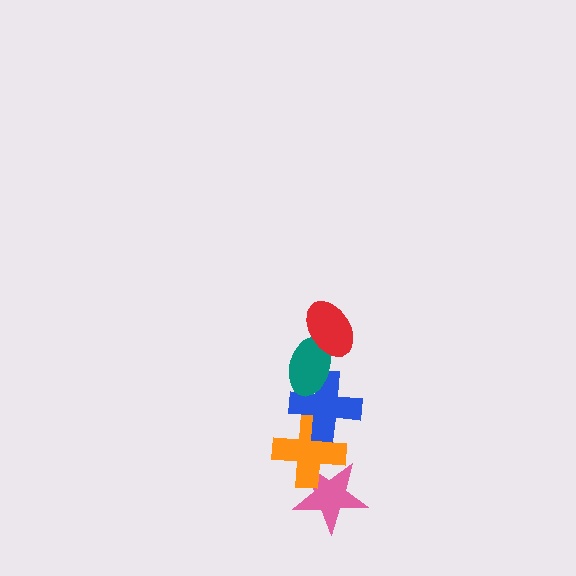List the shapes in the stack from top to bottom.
From top to bottom: the red ellipse, the teal ellipse, the blue cross, the orange cross, the pink star.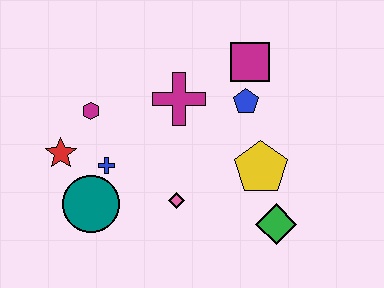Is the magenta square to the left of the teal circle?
No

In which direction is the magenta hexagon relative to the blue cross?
The magenta hexagon is above the blue cross.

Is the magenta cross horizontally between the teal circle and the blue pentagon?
Yes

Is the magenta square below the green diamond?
No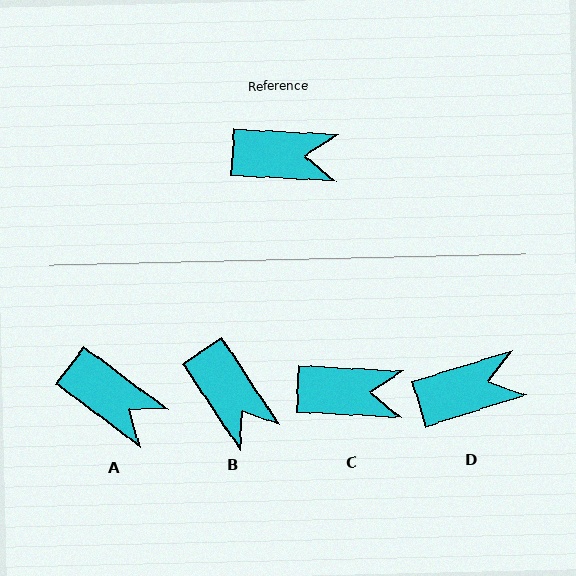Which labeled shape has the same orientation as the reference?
C.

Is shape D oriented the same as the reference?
No, it is off by about 21 degrees.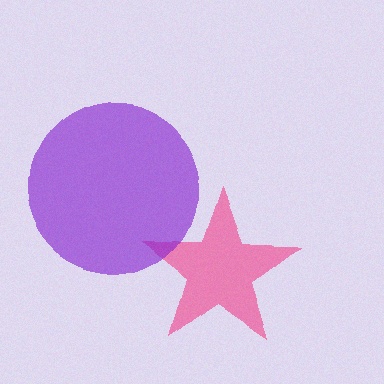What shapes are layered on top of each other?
The layered shapes are: a pink star, a purple circle.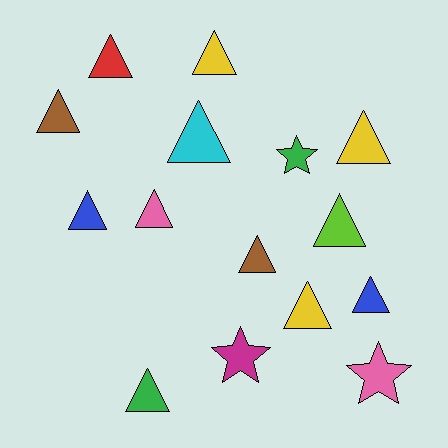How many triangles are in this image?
There are 12 triangles.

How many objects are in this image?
There are 15 objects.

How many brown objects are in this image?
There are 2 brown objects.